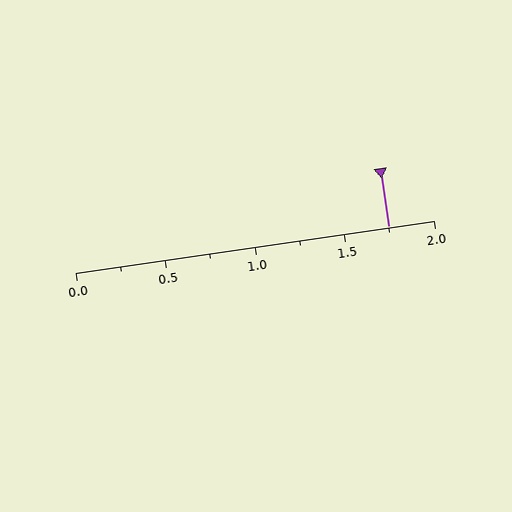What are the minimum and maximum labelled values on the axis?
The axis runs from 0.0 to 2.0.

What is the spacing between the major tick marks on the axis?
The major ticks are spaced 0.5 apart.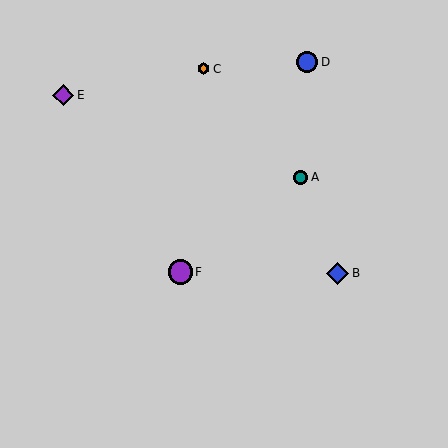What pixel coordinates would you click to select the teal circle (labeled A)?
Click at (301, 177) to select the teal circle A.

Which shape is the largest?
The purple circle (labeled F) is the largest.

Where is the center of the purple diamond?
The center of the purple diamond is at (63, 95).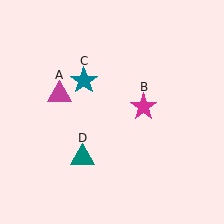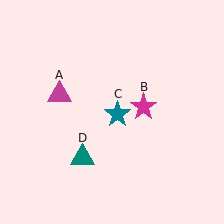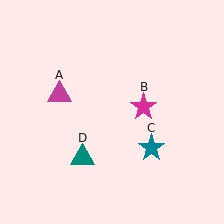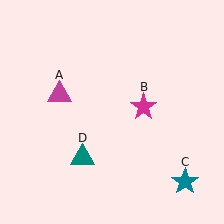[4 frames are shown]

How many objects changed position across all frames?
1 object changed position: teal star (object C).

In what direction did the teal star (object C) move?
The teal star (object C) moved down and to the right.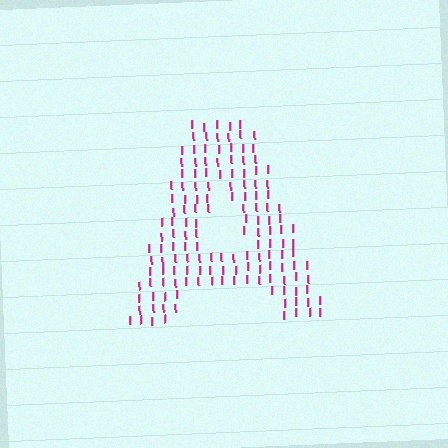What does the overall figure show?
The overall figure shows the letter A.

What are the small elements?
The small elements are letter I's.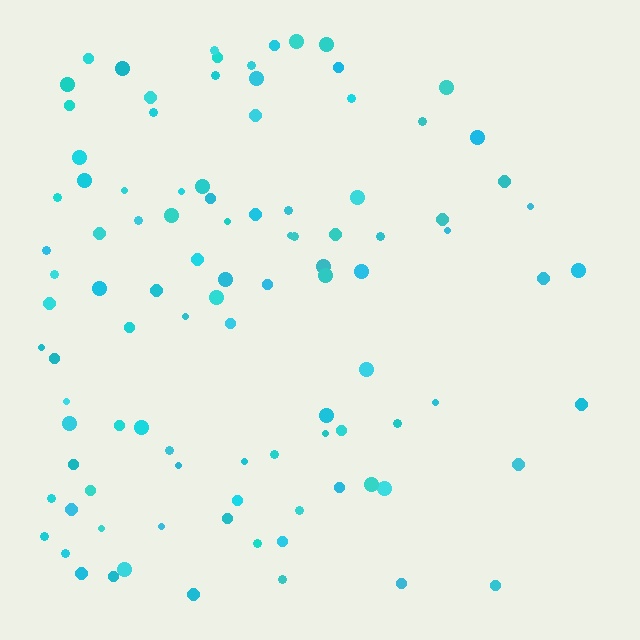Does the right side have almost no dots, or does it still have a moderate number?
Still a moderate number, just noticeably fewer than the left.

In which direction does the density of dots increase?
From right to left, with the left side densest.